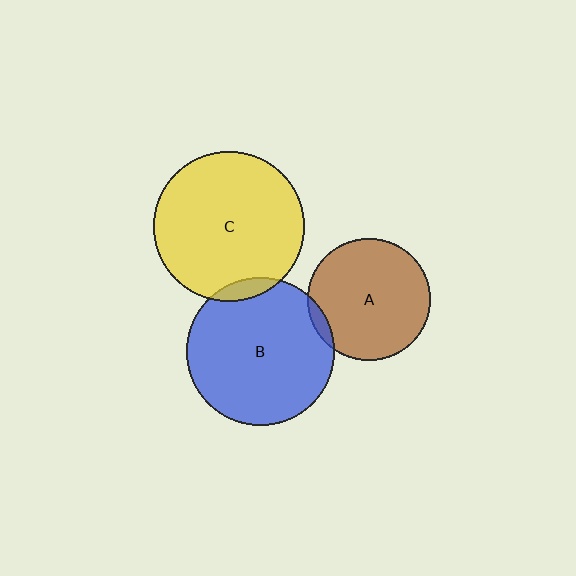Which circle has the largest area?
Circle C (yellow).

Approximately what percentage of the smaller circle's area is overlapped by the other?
Approximately 5%.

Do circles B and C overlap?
Yes.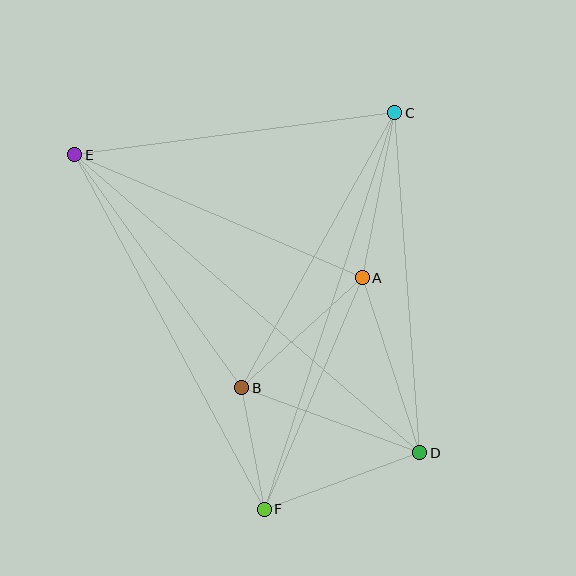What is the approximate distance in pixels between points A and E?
The distance between A and E is approximately 312 pixels.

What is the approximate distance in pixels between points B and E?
The distance between B and E is approximately 286 pixels.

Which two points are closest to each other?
Points B and F are closest to each other.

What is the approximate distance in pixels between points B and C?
The distance between B and C is approximately 315 pixels.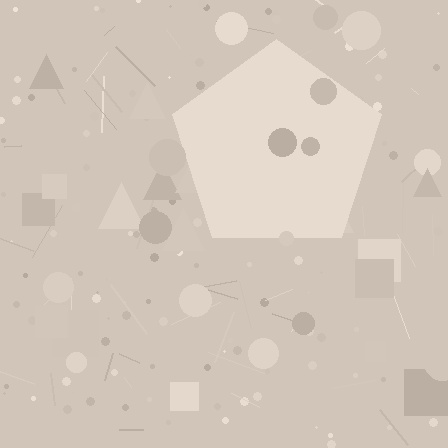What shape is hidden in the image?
A pentagon is hidden in the image.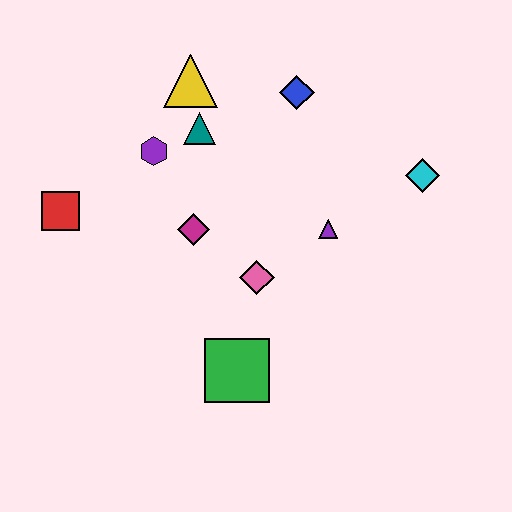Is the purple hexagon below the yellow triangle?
Yes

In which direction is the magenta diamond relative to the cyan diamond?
The magenta diamond is to the left of the cyan diamond.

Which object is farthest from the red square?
The cyan diamond is farthest from the red square.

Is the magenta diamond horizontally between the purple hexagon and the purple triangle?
Yes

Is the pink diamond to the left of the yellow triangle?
No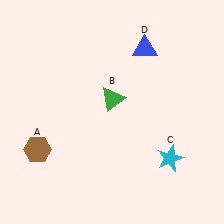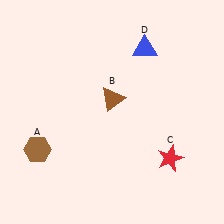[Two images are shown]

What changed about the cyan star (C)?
In Image 1, C is cyan. In Image 2, it changed to red.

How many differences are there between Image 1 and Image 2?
There are 2 differences between the two images.